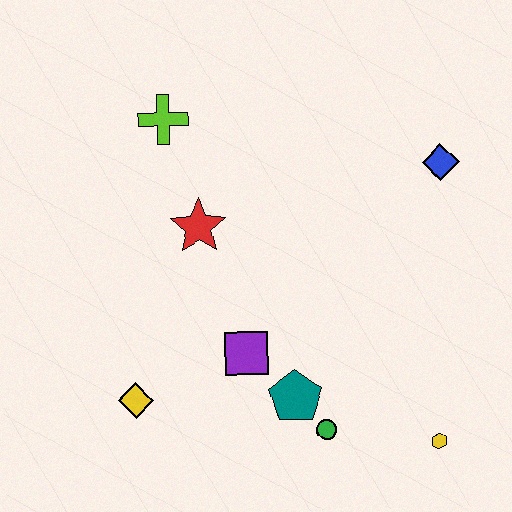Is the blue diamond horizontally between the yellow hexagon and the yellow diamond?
No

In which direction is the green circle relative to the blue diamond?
The green circle is below the blue diamond.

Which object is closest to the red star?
The lime cross is closest to the red star.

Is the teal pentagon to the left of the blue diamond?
Yes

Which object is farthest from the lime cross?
The yellow hexagon is farthest from the lime cross.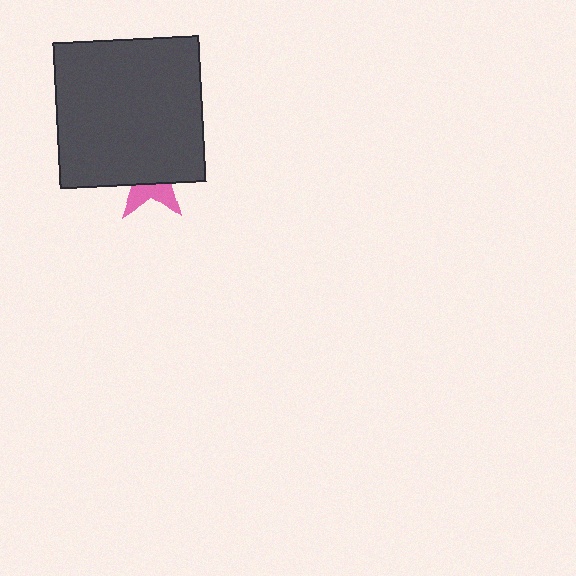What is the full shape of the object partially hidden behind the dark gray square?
The partially hidden object is a pink star.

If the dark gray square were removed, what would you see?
You would see the complete pink star.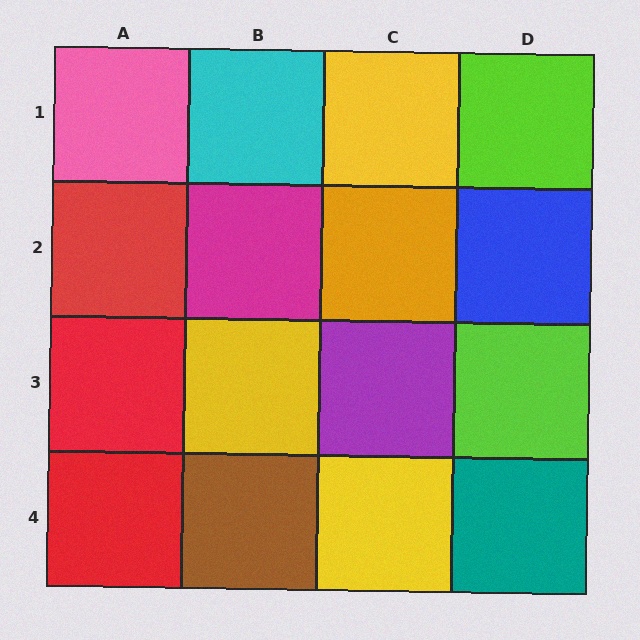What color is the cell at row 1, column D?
Lime.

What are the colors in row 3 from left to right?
Red, yellow, purple, lime.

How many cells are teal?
1 cell is teal.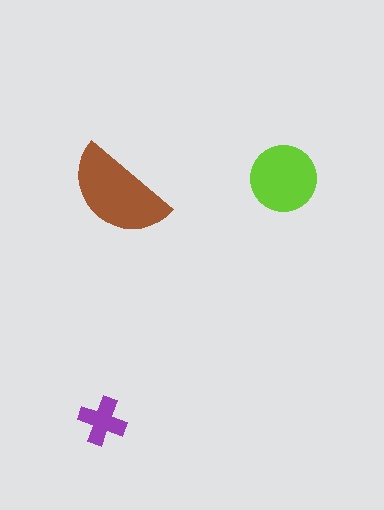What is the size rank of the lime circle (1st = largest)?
2nd.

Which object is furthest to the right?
The lime circle is rightmost.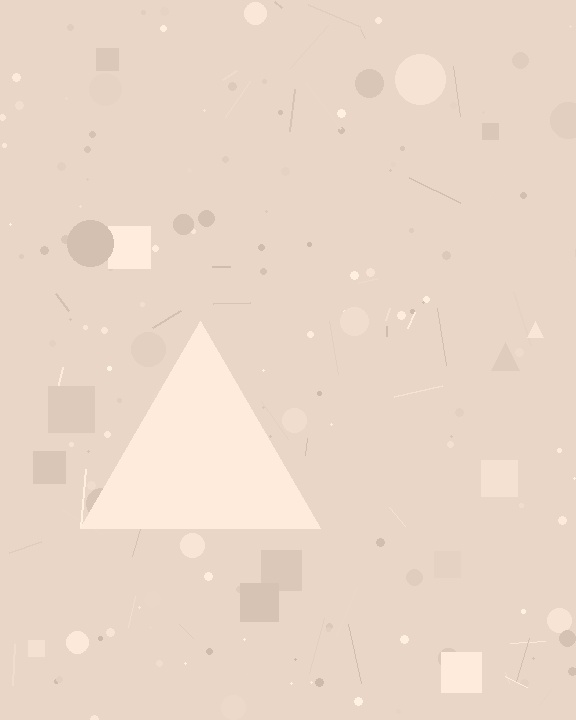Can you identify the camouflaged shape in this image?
The camouflaged shape is a triangle.